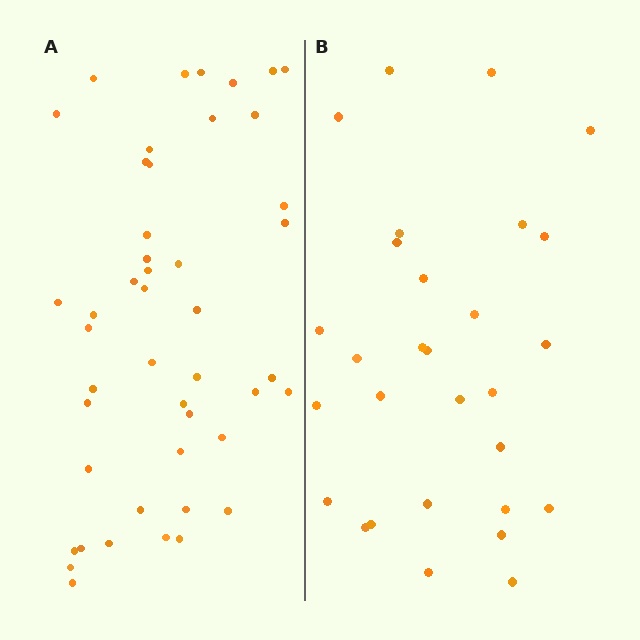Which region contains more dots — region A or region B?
Region A (the left region) has more dots.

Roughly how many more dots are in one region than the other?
Region A has approximately 15 more dots than region B.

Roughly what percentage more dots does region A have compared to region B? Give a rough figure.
About 60% more.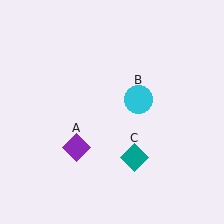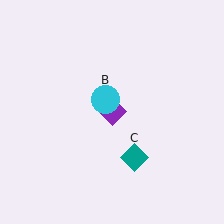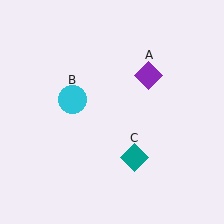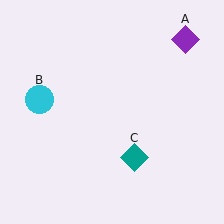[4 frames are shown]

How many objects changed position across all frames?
2 objects changed position: purple diamond (object A), cyan circle (object B).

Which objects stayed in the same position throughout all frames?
Teal diamond (object C) remained stationary.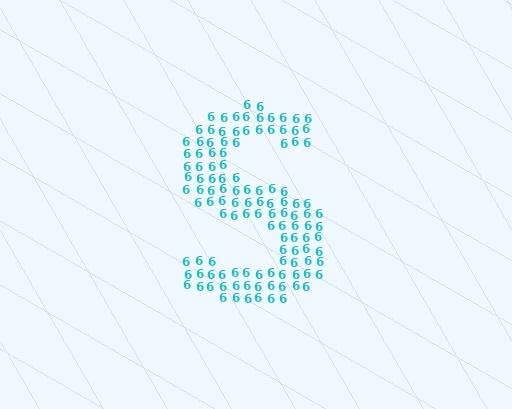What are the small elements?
The small elements are digit 6's.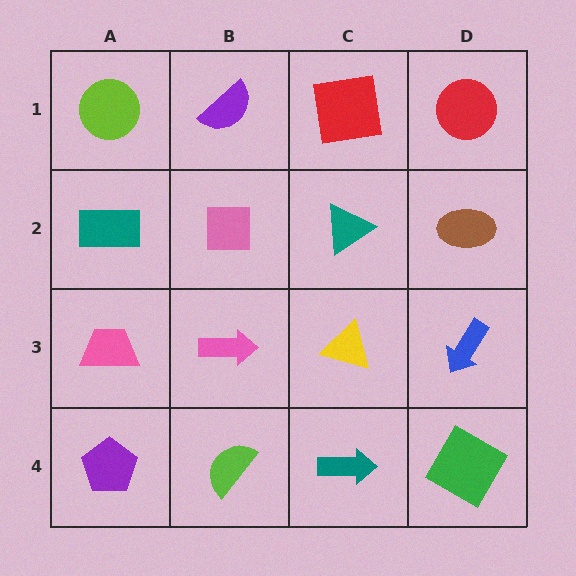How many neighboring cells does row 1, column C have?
3.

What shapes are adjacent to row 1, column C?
A teal triangle (row 2, column C), a purple semicircle (row 1, column B), a red circle (row 1, column D).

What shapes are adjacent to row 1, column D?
A brown ellipse (row 2, column D), a red square (row 1, column C).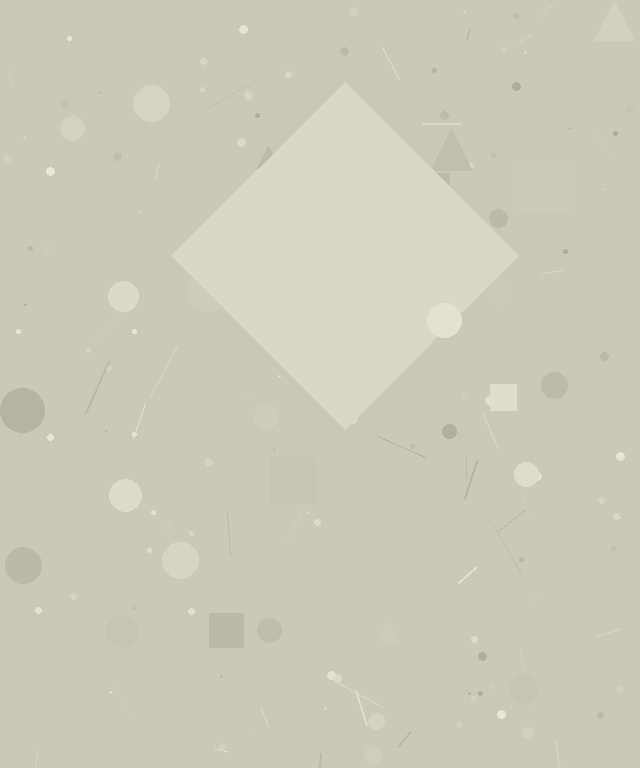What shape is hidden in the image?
A diamond is hidden in the image.